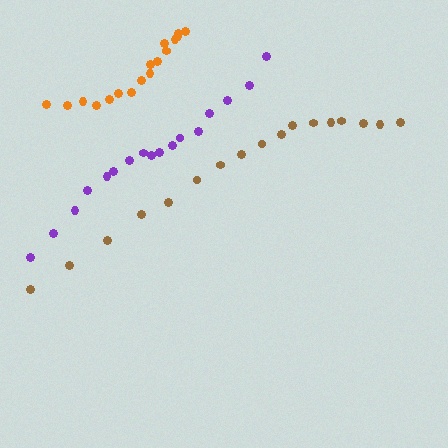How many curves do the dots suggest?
There are 3 distinct paths.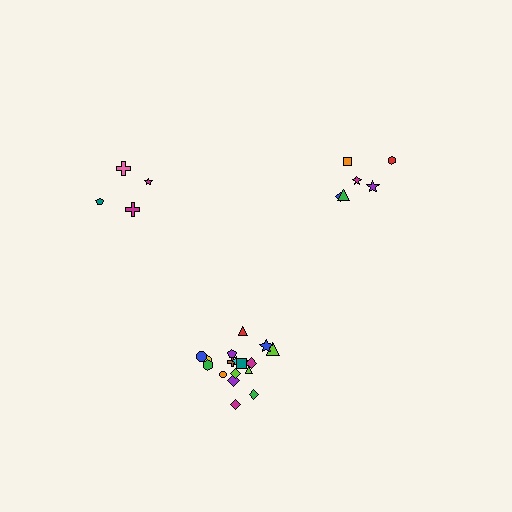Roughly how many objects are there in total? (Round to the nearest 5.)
Roughly 30 objects in total.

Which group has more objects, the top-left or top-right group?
The top-right group.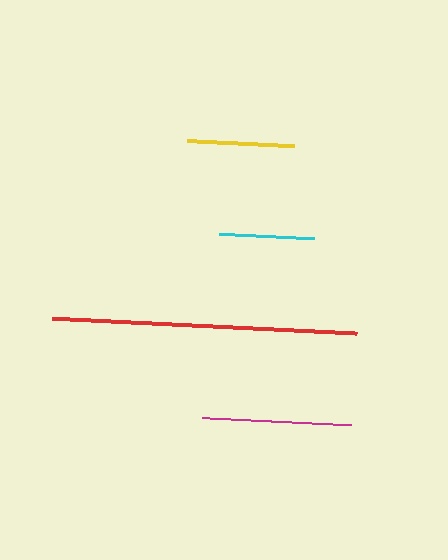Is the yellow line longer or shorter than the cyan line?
The yellow line is longer than the cyan line.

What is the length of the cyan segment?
The cyan segment is approximately 95 pixels long.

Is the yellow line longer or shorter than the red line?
The red line is longer than the yellow line.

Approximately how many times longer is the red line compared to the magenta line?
The red line is approximately 2.0 times the length of the magenta line.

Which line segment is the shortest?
The cyan line is the shortest at approximately 95 pixels.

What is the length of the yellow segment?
The yellow segment is approximately 107 pixels long.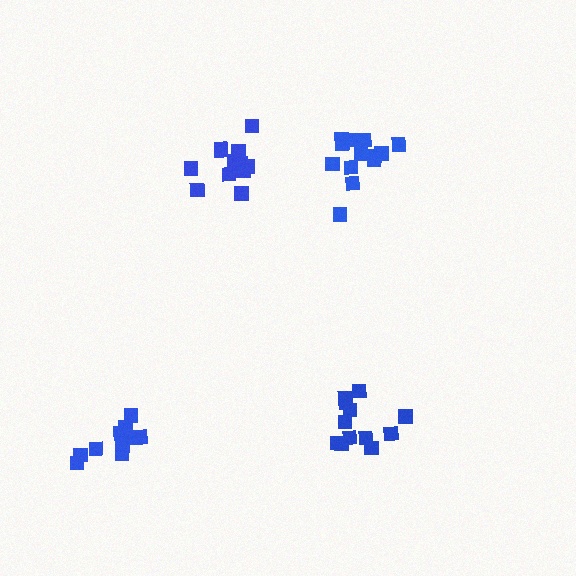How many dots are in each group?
Group 1: 12 dots, Group 2: 13 dots, Group 3: 12 dots, Group 4: 10 dots (47 total).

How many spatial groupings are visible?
There are 4 spatial groupings.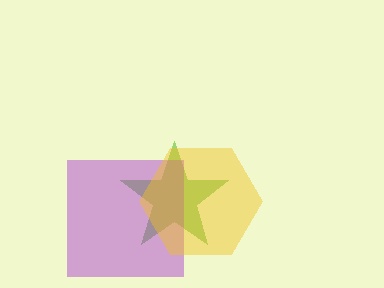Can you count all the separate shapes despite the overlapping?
Yes, there are 3 separate shapes.